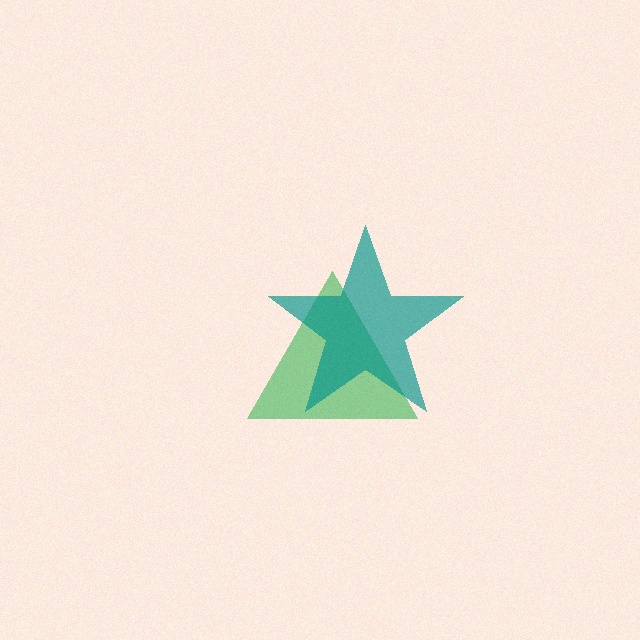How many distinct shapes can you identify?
There are 2 distinct shapes: a green triangle, a teal star.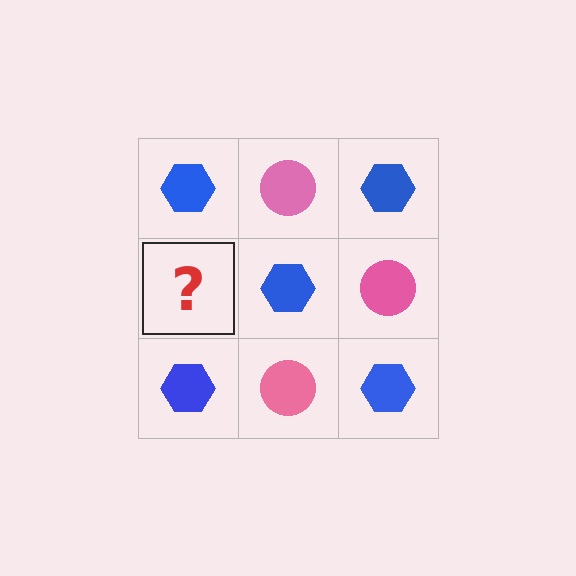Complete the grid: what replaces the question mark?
The question mark should be replaced with a pink circle.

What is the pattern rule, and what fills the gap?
The rule is that it alternates blue hexagon and pink circle in a checkerboard pattern. The gap should be filled with a pink circle.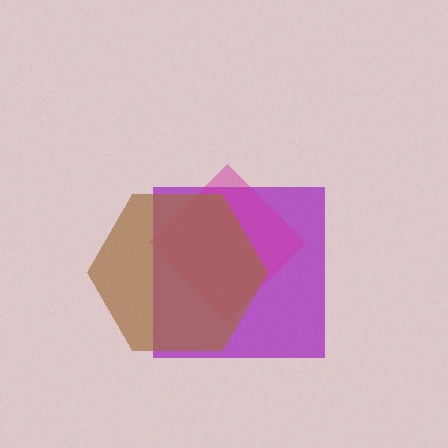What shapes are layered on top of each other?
The layered shapes are: a purple square, a magenta diamond, a brown hexagon.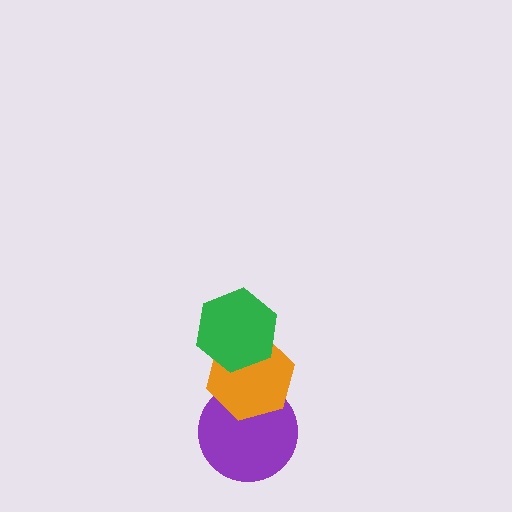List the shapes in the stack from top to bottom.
From top to bottom: the green hexagon, the orange hexagon, the purple circle.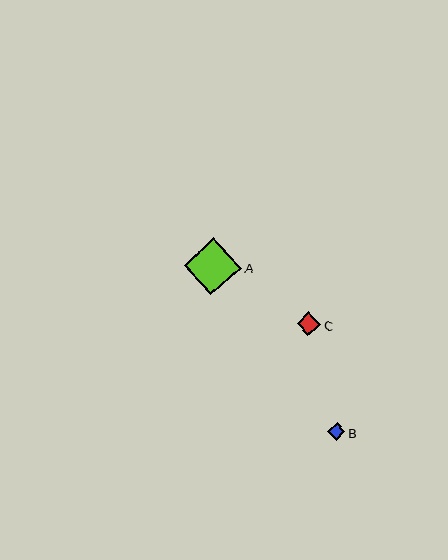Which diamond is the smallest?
Diamond B is the smallest with a size of approximately 18 pixels.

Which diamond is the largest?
Diamond A is the largest with a size of approximately 57 pixels.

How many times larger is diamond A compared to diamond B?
Diamond A is approximately 3.3 times the size of diamond B.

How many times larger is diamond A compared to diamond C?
Diamond A is approximately 2.5 times the size of diamond C.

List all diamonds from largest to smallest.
From largest to smallest: A, C, B.